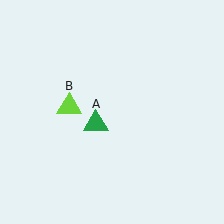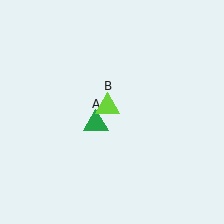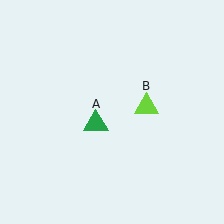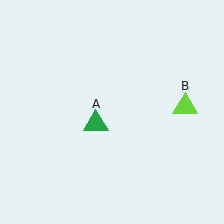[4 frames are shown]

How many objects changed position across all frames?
1 object changed position: lime triangle (object B).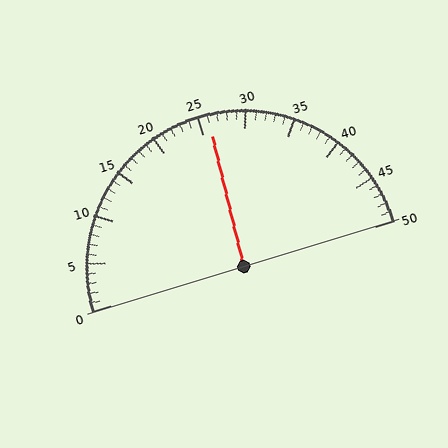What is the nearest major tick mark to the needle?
The nearest major tick mark is 25.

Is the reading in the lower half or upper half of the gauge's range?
The reading is in the upper half of the range (0 to 50).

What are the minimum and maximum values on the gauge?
The gauge ranges from 0 to 50.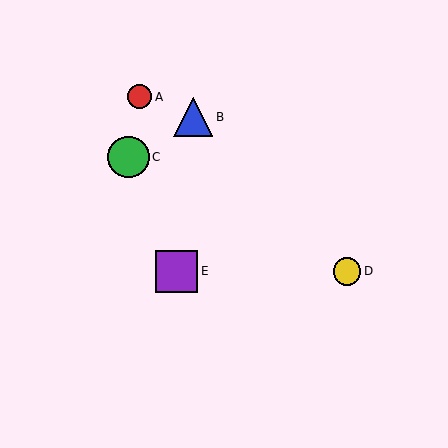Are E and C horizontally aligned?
No, E is at y≈271 and C is at y≈157.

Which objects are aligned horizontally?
Objects D, E are aligned horizontally.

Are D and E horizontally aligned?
Yes, both are at y≈271.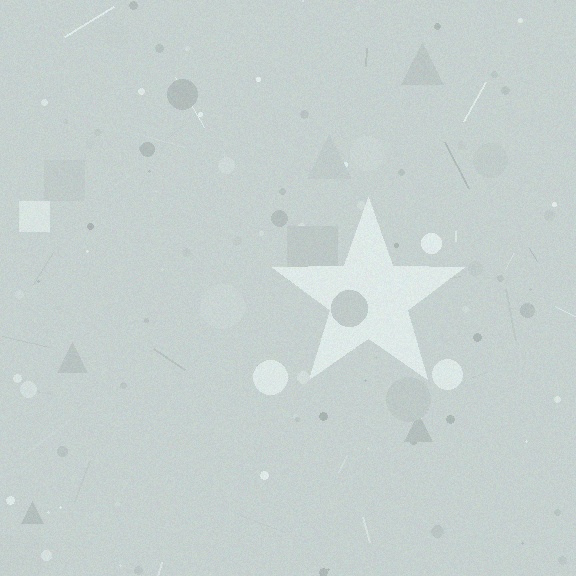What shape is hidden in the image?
A star is hidden in the image.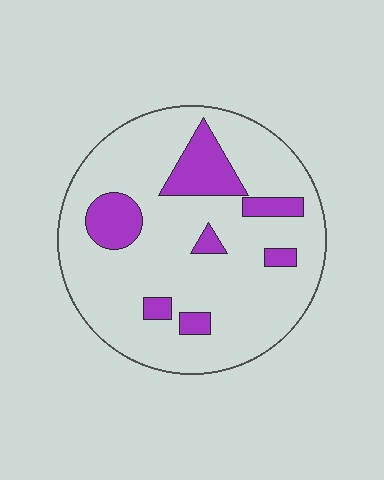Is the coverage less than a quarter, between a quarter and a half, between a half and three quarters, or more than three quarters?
Less than a quarter.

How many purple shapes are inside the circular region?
7.